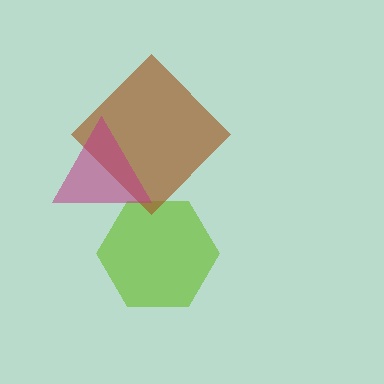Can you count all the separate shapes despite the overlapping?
Yes, there are 3 separate shapes.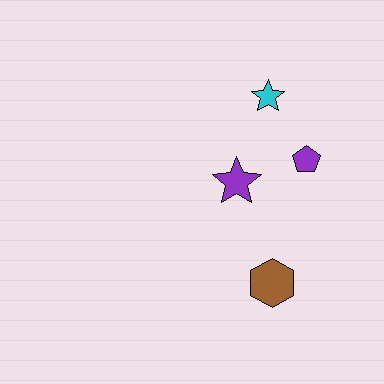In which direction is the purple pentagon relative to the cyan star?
The purple pentagon is below the cyan star.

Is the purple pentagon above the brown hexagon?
Yes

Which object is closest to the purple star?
The purple pentagon is closest to the purple star.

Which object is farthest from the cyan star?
The brown hexagon is farthest from the cyan star.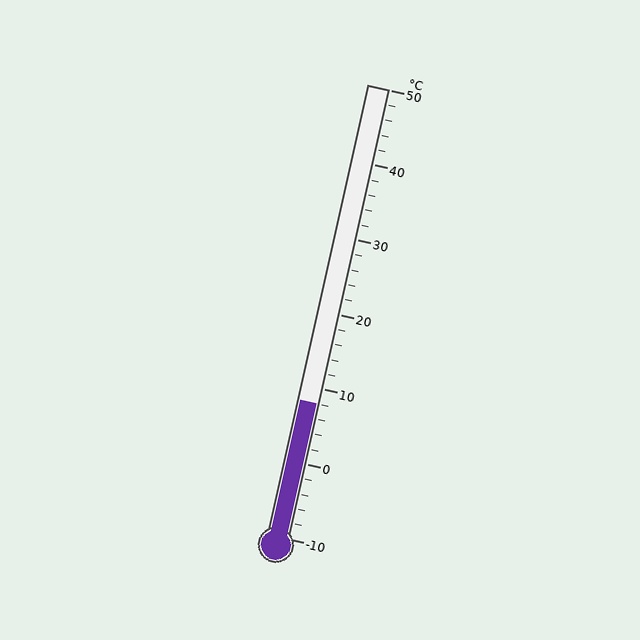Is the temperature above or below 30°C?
The temperature is below 30°C.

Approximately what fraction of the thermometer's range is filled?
The thermometer is filled to approximately 30% of its range.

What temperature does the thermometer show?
The thermometer shows approximately 8°C.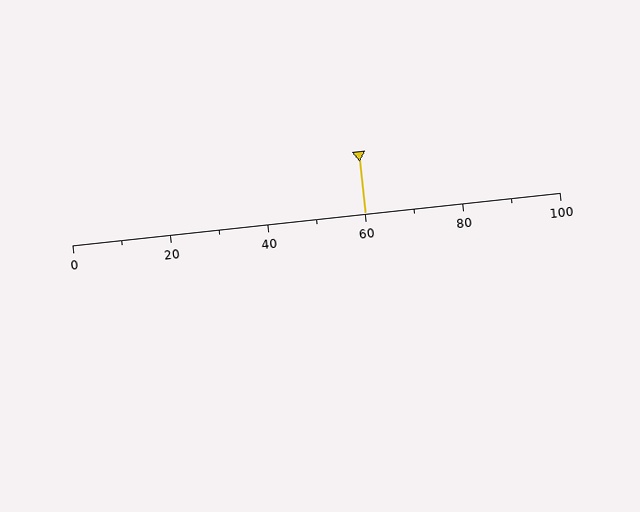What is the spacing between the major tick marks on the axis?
The major ticks are spaced 20 apart.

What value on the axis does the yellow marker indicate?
The marker indicates approximately 60.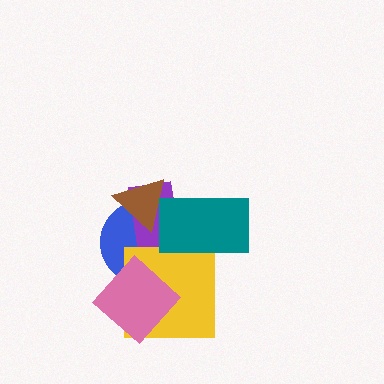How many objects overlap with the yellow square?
3 objects overlap with the yellow square.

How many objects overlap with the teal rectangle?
4 objects overlap with the teal rectangle.